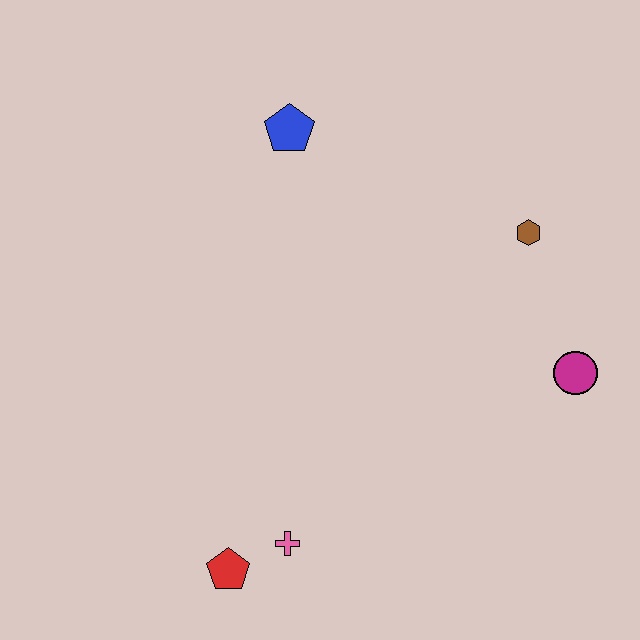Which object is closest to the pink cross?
The red pentagon is closest to the pink cross.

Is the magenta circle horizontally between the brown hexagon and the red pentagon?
No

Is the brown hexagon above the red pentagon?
Yes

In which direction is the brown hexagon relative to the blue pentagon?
The brown hexagon is to the right of the blue pentagon.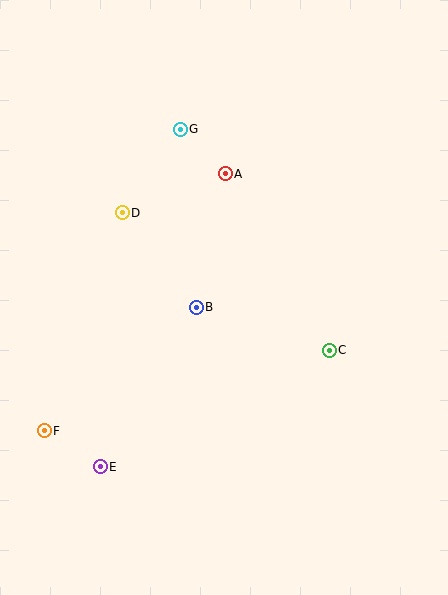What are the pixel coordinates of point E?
Point E is at (100, 467).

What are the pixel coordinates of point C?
Point C is at (329, 350).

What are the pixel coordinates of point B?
Point B is at (196, 307).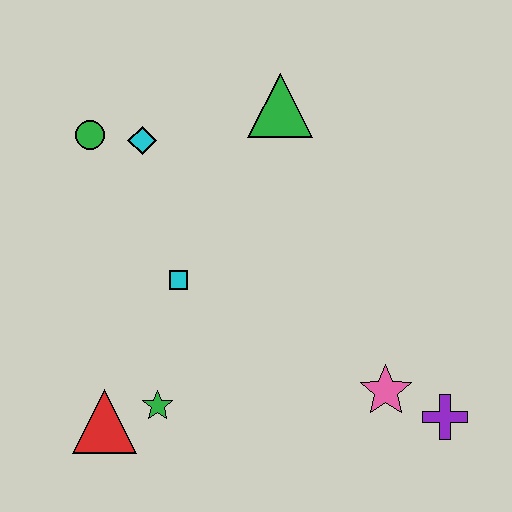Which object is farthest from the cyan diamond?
The purple cross is farthest from the cyan diamond.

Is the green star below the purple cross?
No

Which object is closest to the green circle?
The cyan diamond is closest to the green circle.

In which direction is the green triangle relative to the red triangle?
The green triangle is above the red triangle.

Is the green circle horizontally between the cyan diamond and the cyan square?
No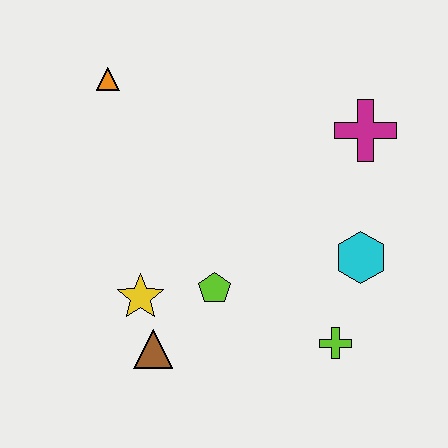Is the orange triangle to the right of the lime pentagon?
No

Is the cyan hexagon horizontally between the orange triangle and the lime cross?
No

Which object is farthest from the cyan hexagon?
The orange triangle is farthest from the cyan hexagon.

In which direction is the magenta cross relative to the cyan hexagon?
The magenta cross is above the cyan hexagon.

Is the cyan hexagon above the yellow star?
Yes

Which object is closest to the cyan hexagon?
The lime cross is closest to the cyan hexagon.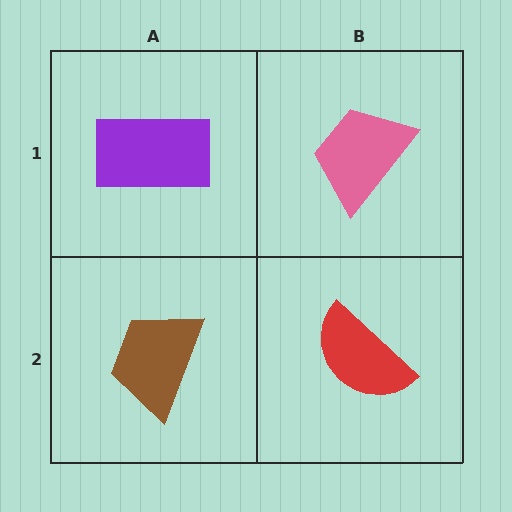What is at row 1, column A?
A purple rectangle.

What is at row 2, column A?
A brown trapezoid.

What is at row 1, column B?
A pink trapezoid.